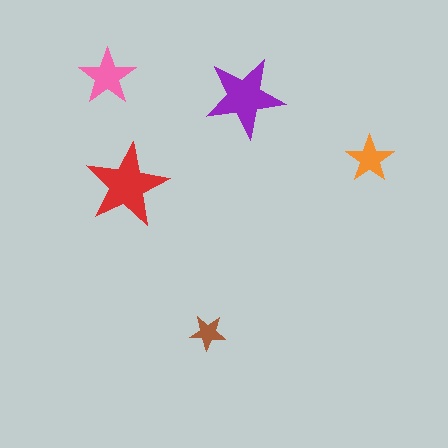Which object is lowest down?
The brown star is bottommost.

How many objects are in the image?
There are 5 objects in the image.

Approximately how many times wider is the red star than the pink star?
About 1.5 times wider.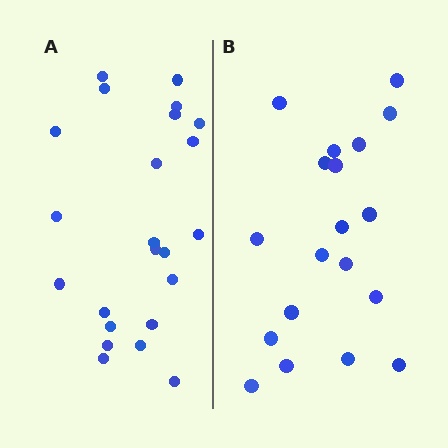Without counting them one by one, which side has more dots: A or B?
Region A (the left region) has more dots.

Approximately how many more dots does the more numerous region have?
Region A has about 4 more dots than region B.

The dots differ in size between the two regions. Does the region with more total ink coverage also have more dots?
No. Region B has more total ink coverage because its dots are larger, but region A actually contains more individual dots. Total area can be misleading — the number of items is what matters here.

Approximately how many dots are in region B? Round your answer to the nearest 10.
About 20 dots. (The exact count is 19, which rounds to 20.)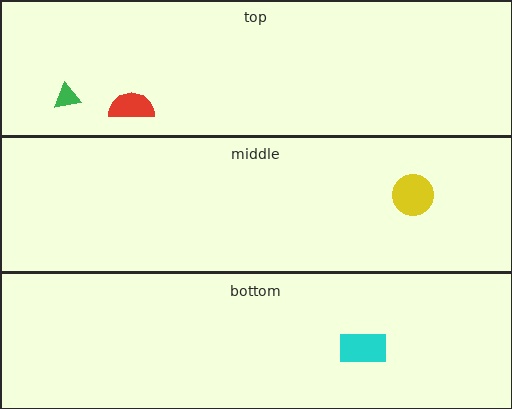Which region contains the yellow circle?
The middle region.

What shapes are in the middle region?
The yellow circle.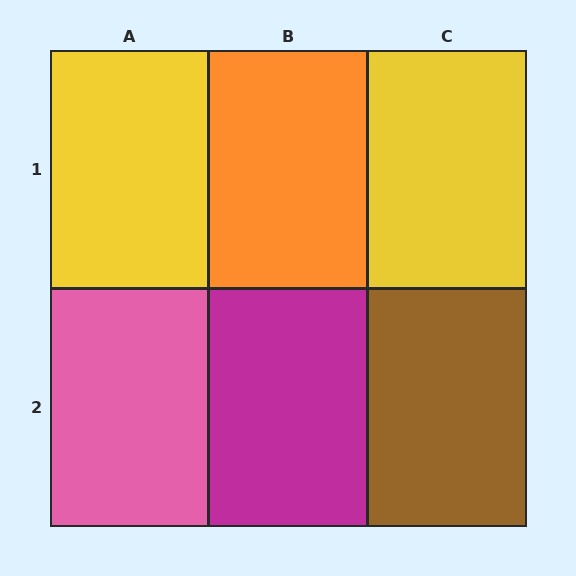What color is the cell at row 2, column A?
Pink.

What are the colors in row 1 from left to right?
Yellow, orange, yellow.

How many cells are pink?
1 cell is pink.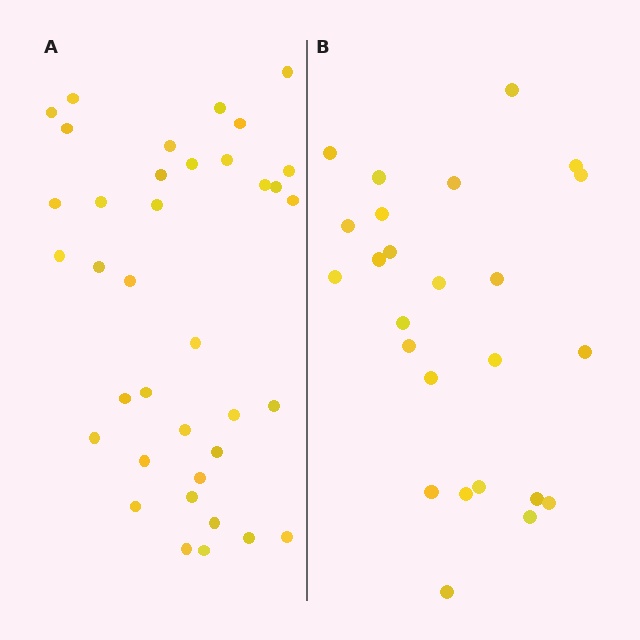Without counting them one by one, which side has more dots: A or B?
Region A (the left region) has more dots.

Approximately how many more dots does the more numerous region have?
Region A has roughly 12 or so more dots than region B.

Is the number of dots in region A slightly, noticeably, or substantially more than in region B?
Region A has substantially more. The ratio is roughly 1.5 to 1.